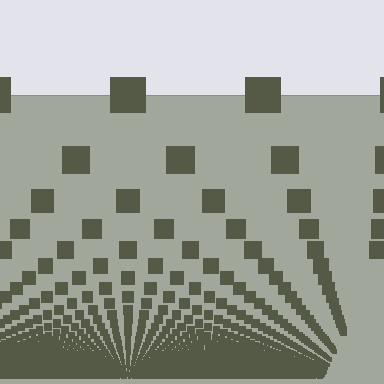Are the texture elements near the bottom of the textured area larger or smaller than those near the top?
Smaller. The gradient is inverted — elements near the bottom are smaller and denser.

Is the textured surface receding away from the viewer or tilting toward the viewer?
The surface appears to tilt toward the viewer. Texture elements get larger and sparser toward the top.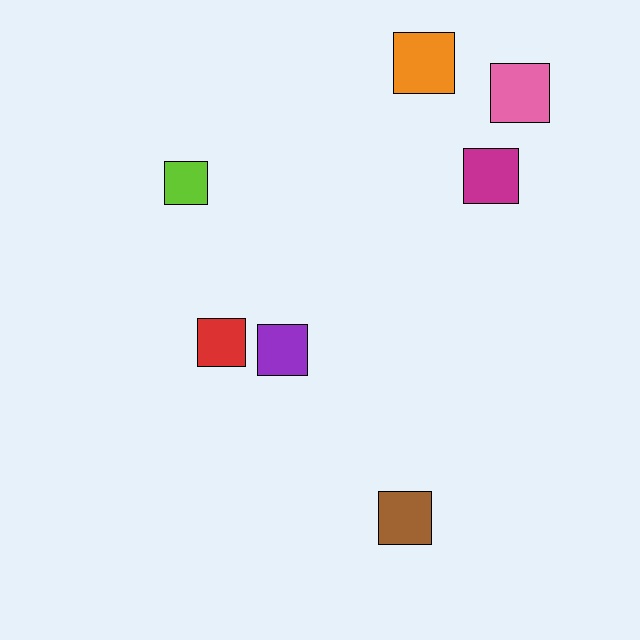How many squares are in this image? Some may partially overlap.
There are 7 squares.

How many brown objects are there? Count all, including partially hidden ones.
There is 1 brown object.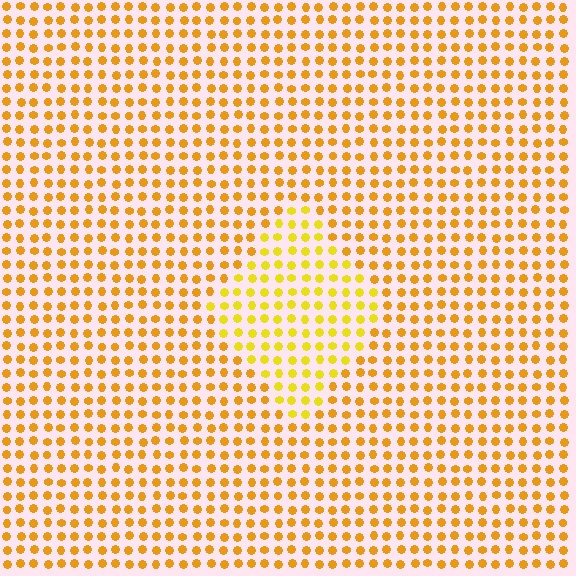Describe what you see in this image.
The image is filled with small orange elements in a uniform arrangement. A diamond-shaped region is visible where the elements are tinted to a slightly different hue, forming a subtle color boundary.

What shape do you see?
I see a diamond.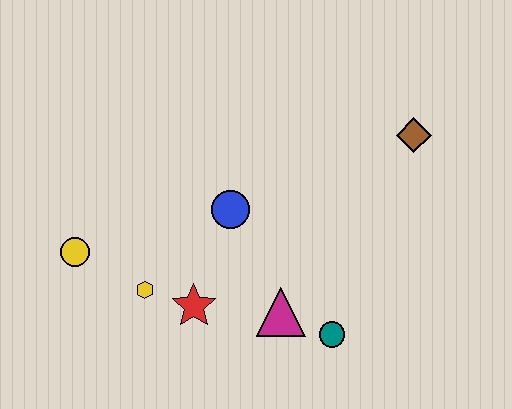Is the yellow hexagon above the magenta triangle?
Yes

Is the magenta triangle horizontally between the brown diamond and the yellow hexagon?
Yes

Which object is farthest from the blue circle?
The brown diamond is farthest from the blue circle.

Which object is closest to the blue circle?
The red star is closest to the blue circle.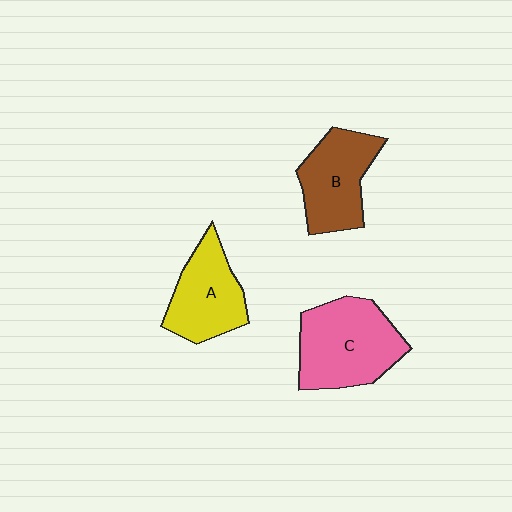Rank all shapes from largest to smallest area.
From largest to smallest: C (pink), B (brown), A (yellow).